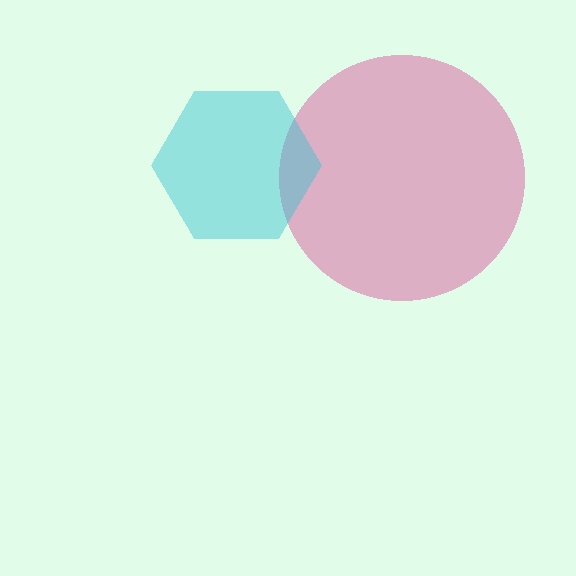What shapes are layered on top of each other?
The layered shapes are: a pink circle, a cyan hexagon.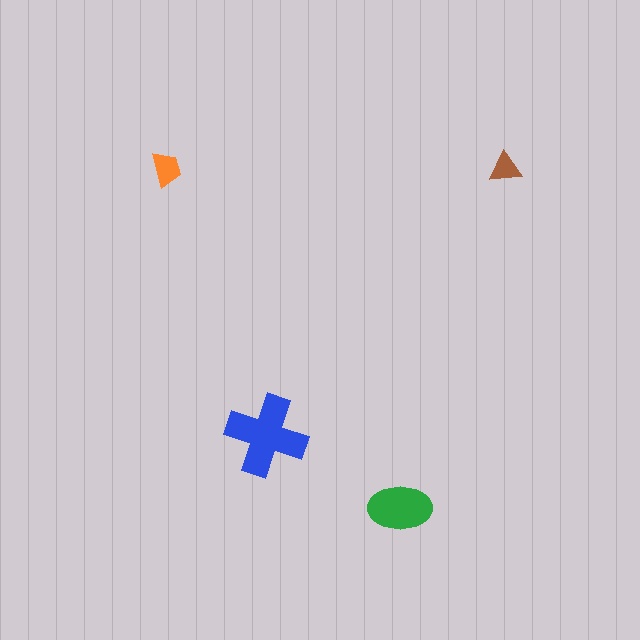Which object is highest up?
The brown triangle is topmost.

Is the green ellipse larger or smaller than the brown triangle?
Larger.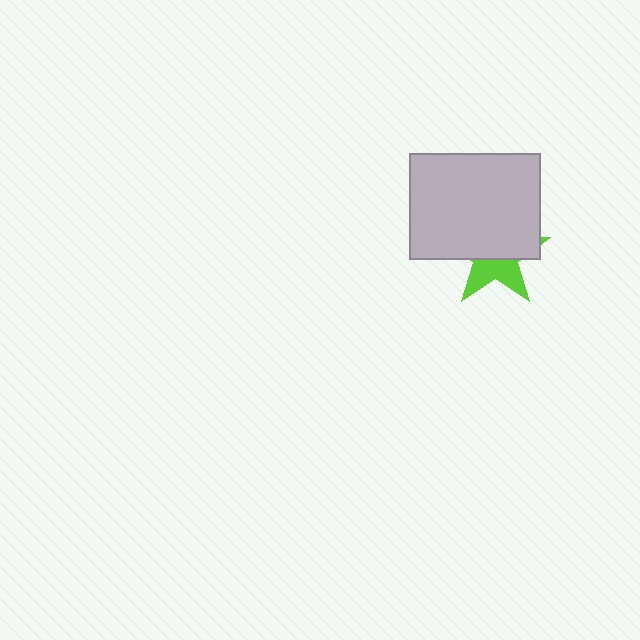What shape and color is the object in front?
The object in front is a light gray rectangle.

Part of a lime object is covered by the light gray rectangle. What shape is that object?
It is a star.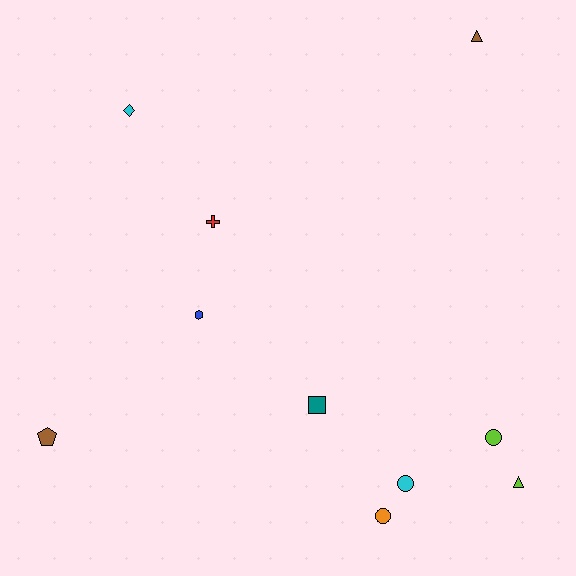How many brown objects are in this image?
There are 2 brown objects.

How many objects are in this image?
There are 10 objects.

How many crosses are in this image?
There is 1 cross.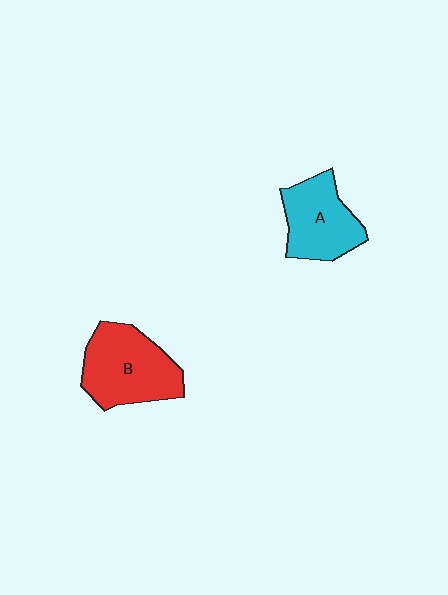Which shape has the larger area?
Shape B (red).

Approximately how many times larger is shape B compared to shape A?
Approximately 1.2 times.